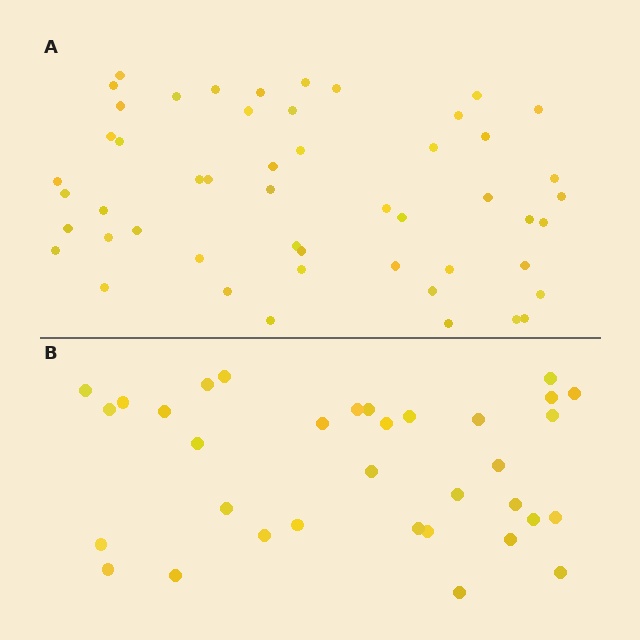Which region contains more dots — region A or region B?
Region A (the top region) has more dots.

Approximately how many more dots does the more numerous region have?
Region A has approximately 15 more dots than region B.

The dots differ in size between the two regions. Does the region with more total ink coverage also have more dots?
No. Region B has more total ink coverage because its dots are larger, but region A actually contains more individual dots. Total area can be misleading — the number of items is what matters here.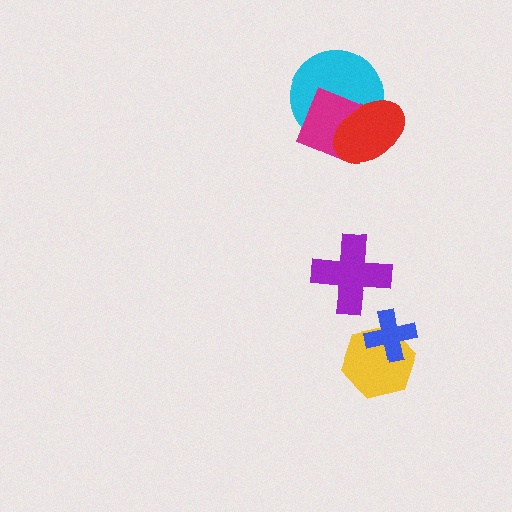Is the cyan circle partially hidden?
Yes, it is partially covered by another shape.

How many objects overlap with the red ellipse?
2 objects overlap with the red ellipse.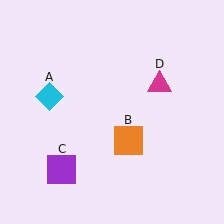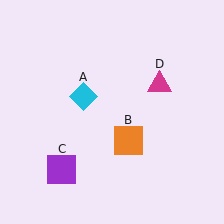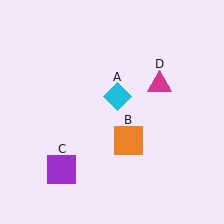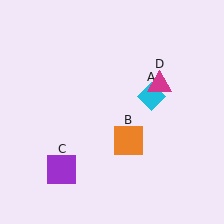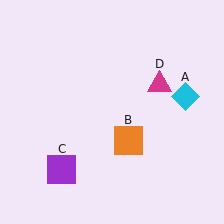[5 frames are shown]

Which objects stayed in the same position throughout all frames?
Orange square (object B) and purple square (object C) and magenta triangle (object D) remained stationary.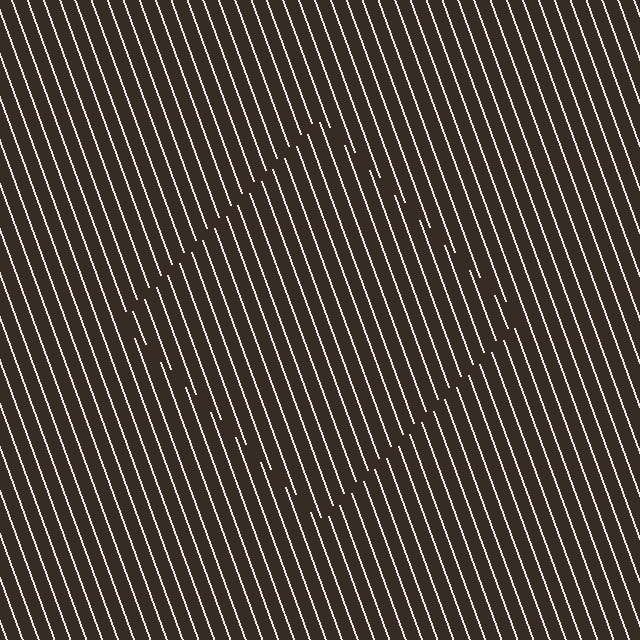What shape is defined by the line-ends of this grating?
An illusory square. The interior of the shape contains the same grating, shifted by half a period — the contour is defined by the phase discontinuity where line-ends from the inner and outer gratings abut.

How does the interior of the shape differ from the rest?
The interior of the shape contains the same grating, shifted by half a period — the contour is defined by the phase discontinuity where line-ends from the inner and outer gratings abut.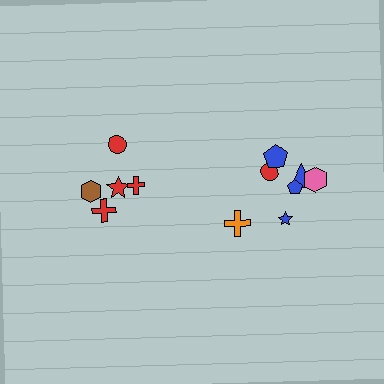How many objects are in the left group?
There are 5 objects.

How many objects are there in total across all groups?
There are 12 objects.